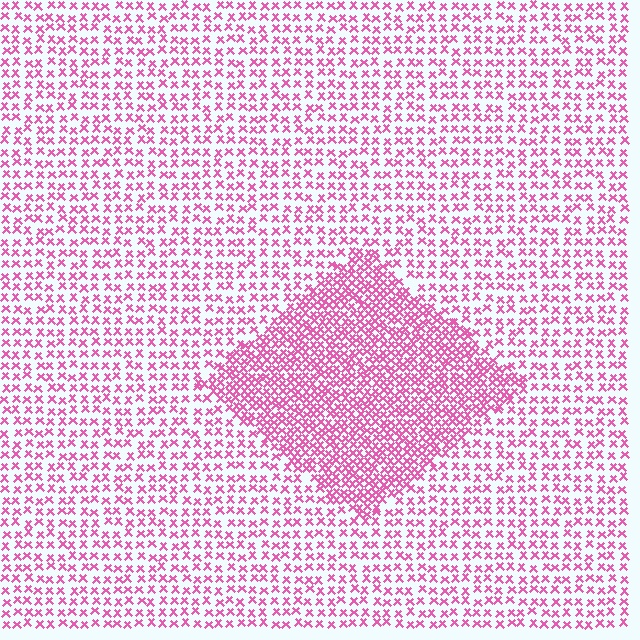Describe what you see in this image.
The image contains small pink elements arranged at two different densities. A diamond-shaped region is visible where the elements are more densely packed than the surrounding area.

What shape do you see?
I see a diamond.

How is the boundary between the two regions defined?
The boundary is defined by a change in element density (approximately 2.1x ratio). All elements are the same color, size, and shape.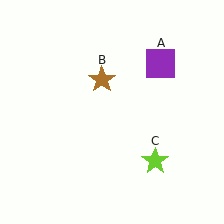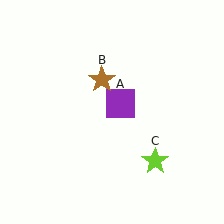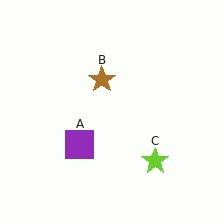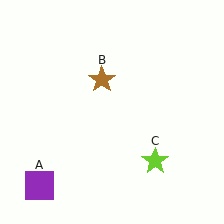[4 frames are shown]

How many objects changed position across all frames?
1 object changed position: purple square (object A).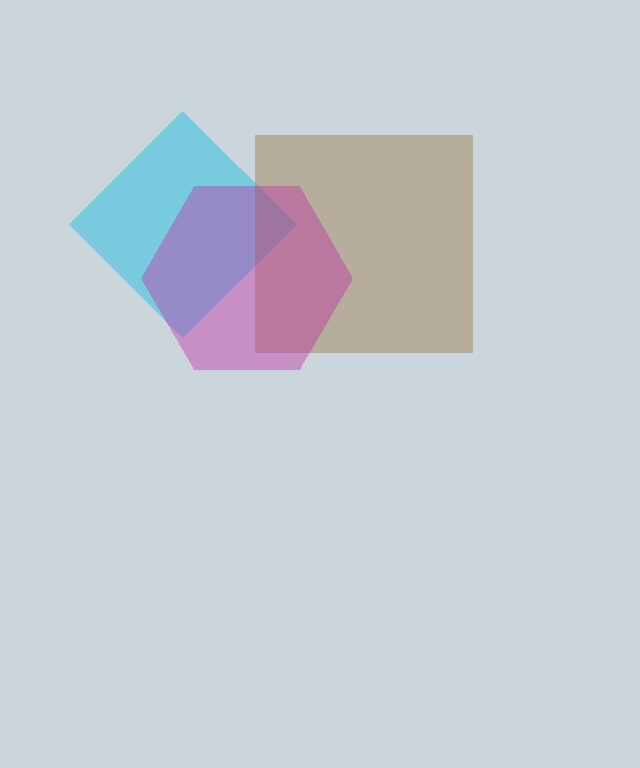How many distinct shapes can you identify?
There are 3 distinct shapes: a cyan diamond, a brown square, a magenta hexagon.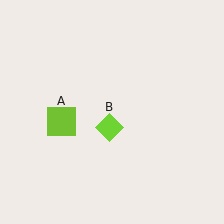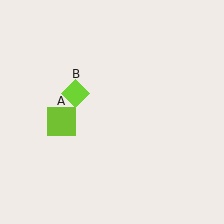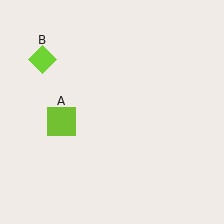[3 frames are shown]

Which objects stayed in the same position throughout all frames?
Lime square (object A) remained stationary.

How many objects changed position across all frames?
1 object changed position: lime diamond (object B).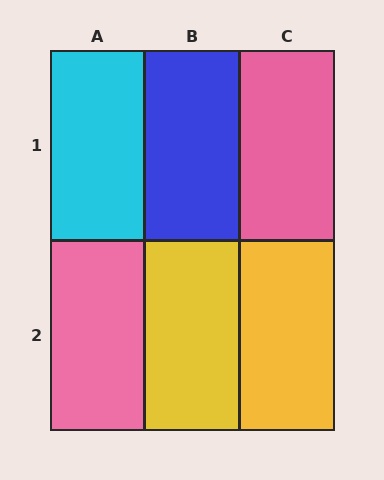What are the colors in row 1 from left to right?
Cyan, blue, pink.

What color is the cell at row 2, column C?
Yellow.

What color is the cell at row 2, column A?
Pink.